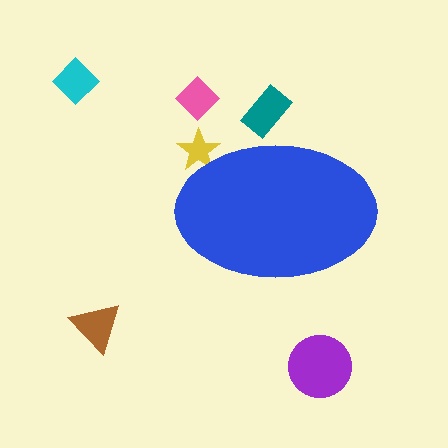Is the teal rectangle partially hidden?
Yes, the teal rectangle is partially hidden behind the blue ellipse.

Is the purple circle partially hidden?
No, the purple circle is fully visible.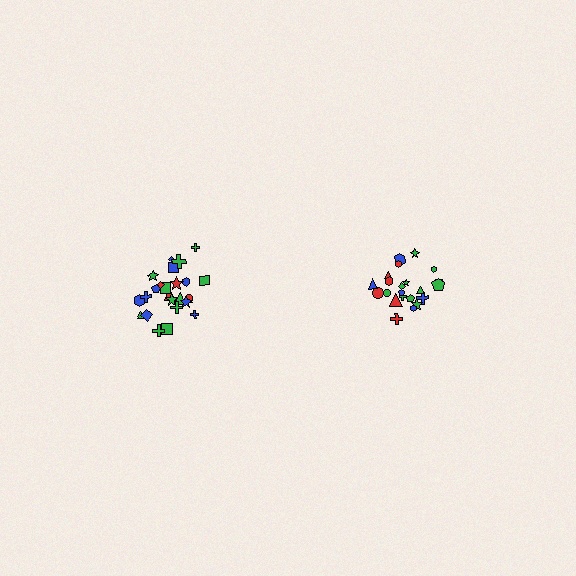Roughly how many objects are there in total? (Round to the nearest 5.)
Roughly 45 objects in total.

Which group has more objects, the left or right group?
The left group.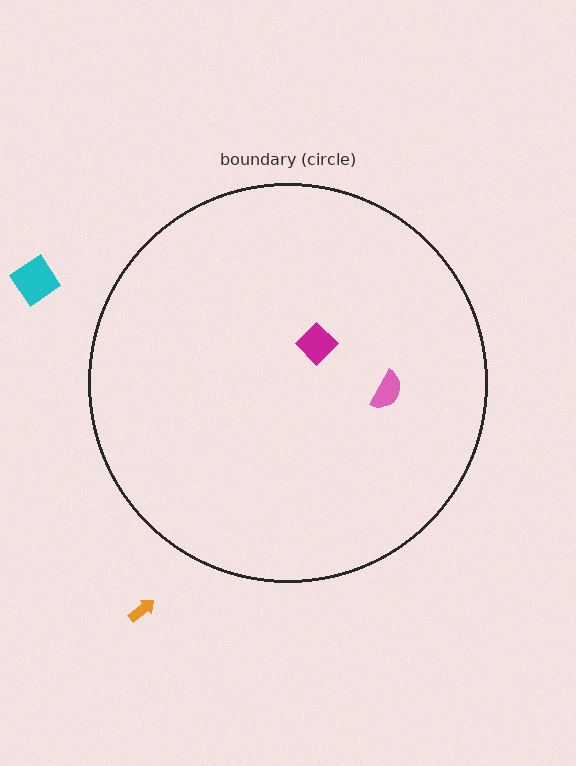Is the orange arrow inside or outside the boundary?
Outside.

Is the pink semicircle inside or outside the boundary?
Inside.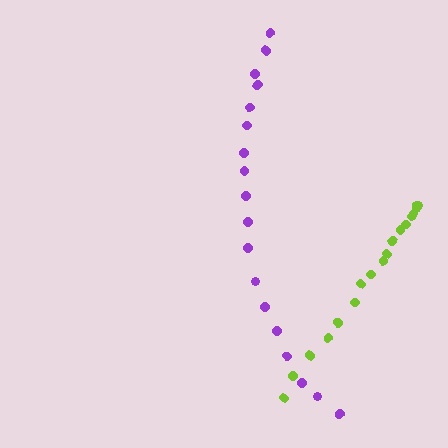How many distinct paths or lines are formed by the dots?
There are 2 distinct paths.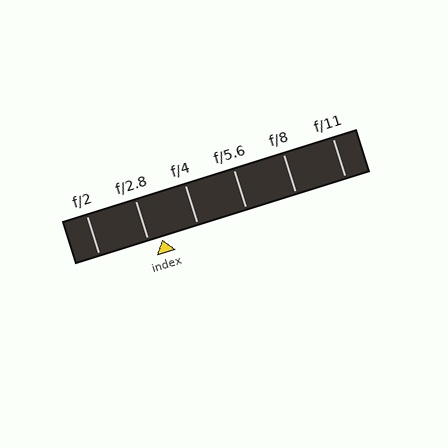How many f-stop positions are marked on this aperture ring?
There are 6 f-stop positions marked.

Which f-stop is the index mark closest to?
The index mark is closest to f/2.8.